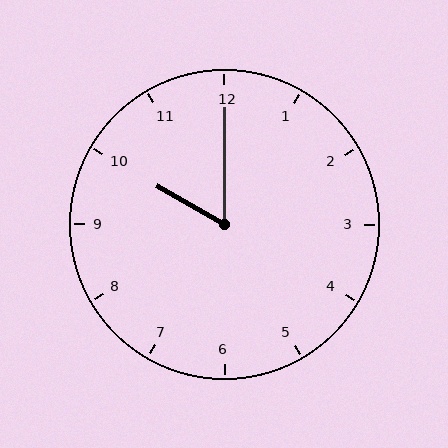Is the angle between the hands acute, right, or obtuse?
It is acute.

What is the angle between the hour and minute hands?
Approximately 60 degrees.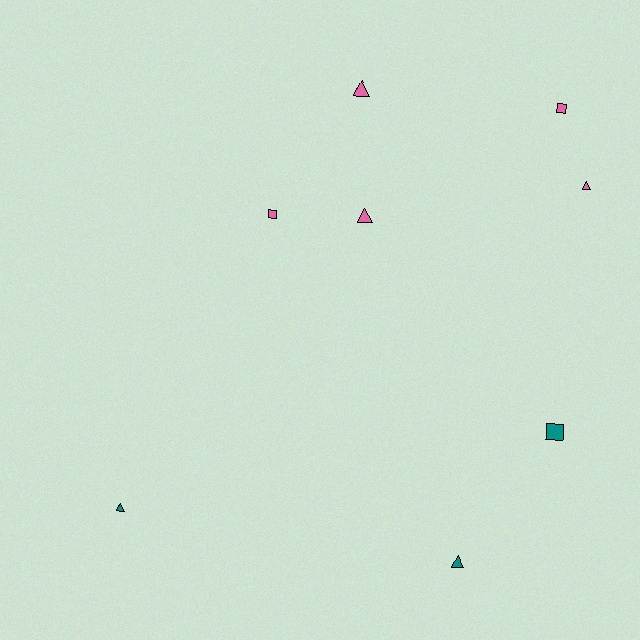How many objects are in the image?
There are 8 objects.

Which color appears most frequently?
Pink, with 5 objects.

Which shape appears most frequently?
Triangle, with 5 objects.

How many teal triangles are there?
There are 2 teal triangles.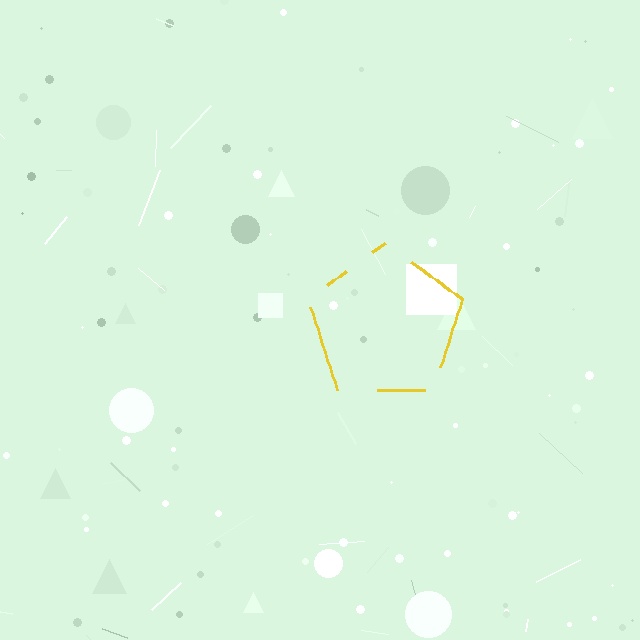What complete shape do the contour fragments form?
The contour fragments form a pentagon.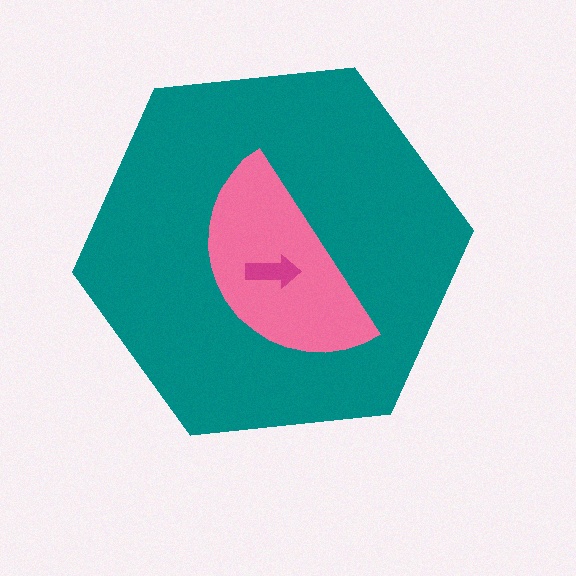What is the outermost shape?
The teal hexagon.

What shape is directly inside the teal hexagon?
The pink semicircle.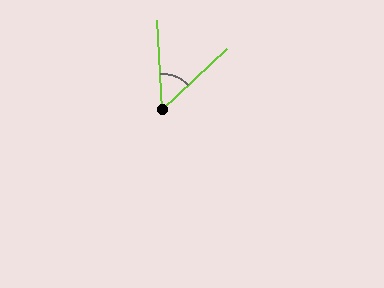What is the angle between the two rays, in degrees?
Approximately 50 degrees.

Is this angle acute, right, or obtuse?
It is acute.